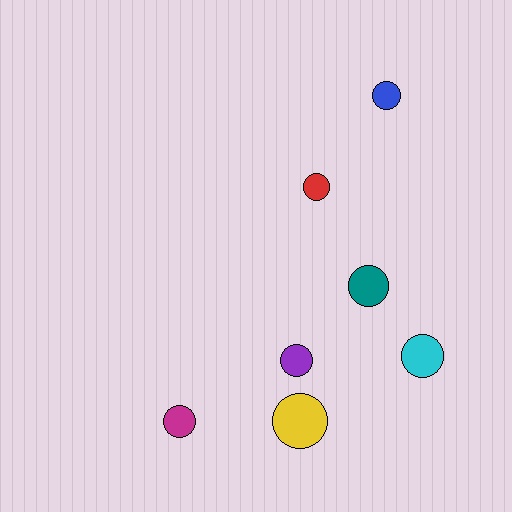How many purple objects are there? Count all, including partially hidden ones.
There is 1 purple object.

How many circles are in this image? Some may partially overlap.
There are 7 circles.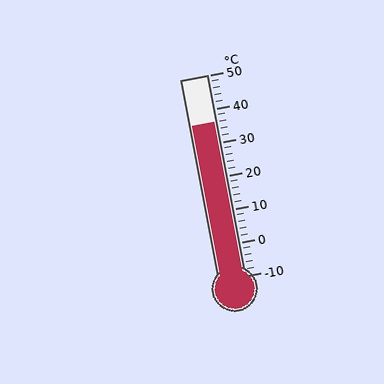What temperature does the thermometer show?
The thermometer shows approximately 36°C.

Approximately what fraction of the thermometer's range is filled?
The thermometer is filled to approximately 75% of its range.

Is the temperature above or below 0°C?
The temperature is above 0°C.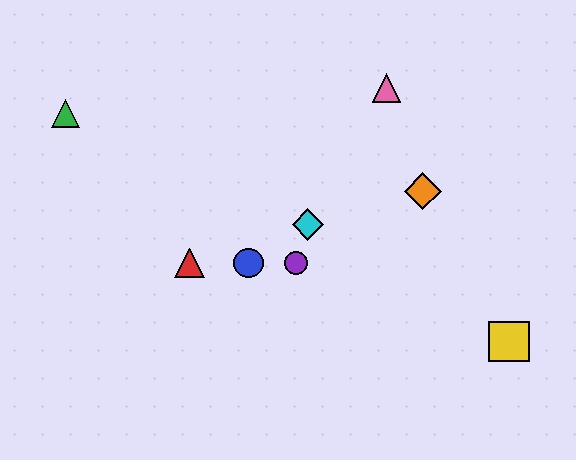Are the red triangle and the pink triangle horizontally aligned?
No, the red triangle is at y≈263 and the pink triangle is at y≈88.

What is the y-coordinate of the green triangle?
The green triangle is at y≈114.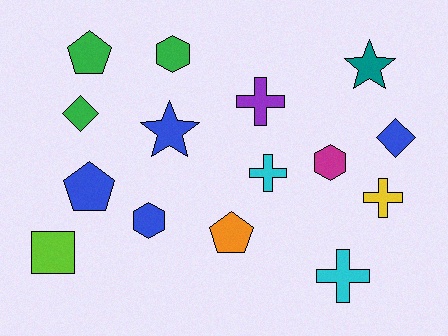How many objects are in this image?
There are 15 objects.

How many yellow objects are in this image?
There is 1 yellow object.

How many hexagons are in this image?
There are 3 hexagons.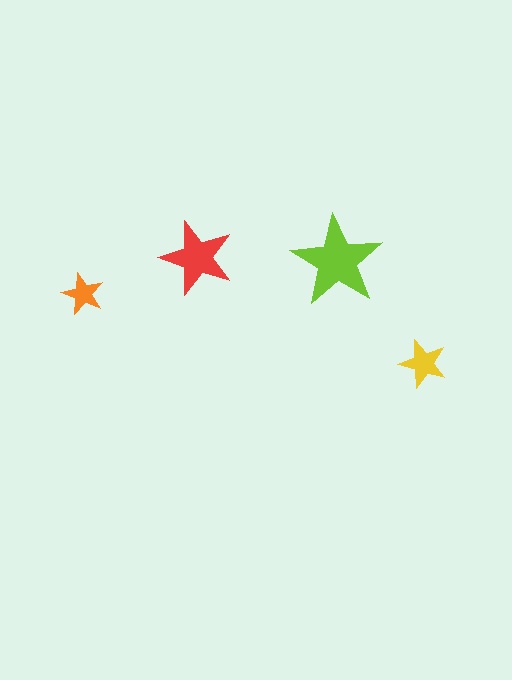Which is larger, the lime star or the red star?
The lime one.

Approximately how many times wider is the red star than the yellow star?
About 1.5 times wider.